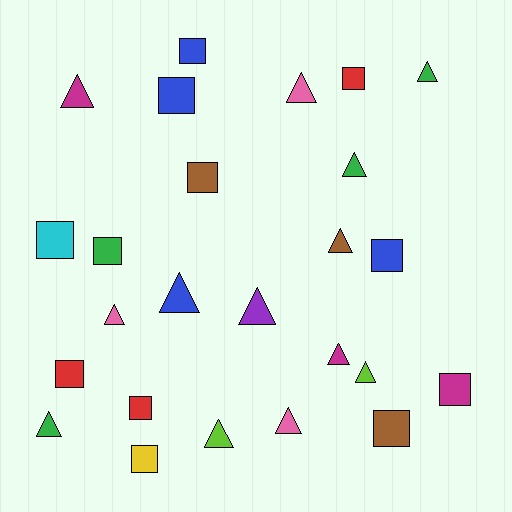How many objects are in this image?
There are 25 objects.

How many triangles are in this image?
There are 13 triangles.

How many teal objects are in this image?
There are no teal objects.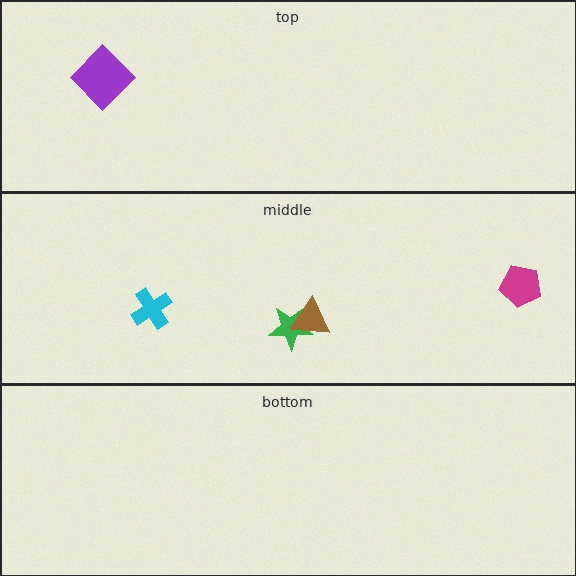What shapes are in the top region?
The purple diamond.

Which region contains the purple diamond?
The top region.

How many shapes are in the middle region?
4.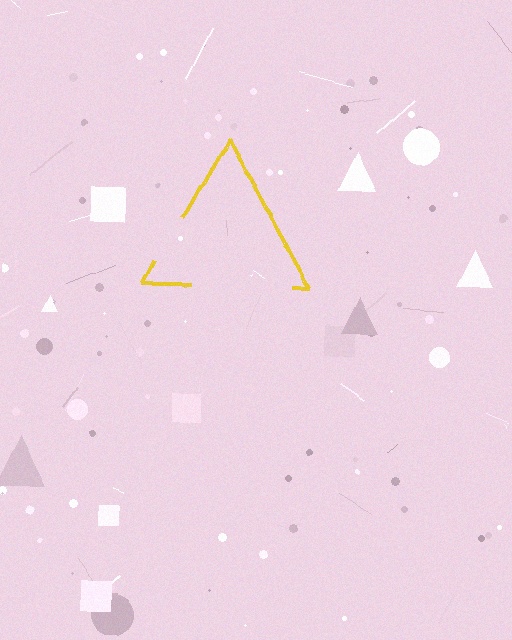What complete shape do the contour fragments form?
The contour fragments form a triangle.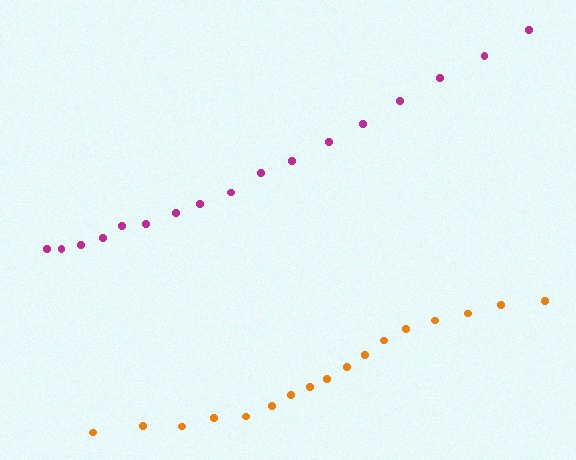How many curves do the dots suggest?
There are 2 distinct paths.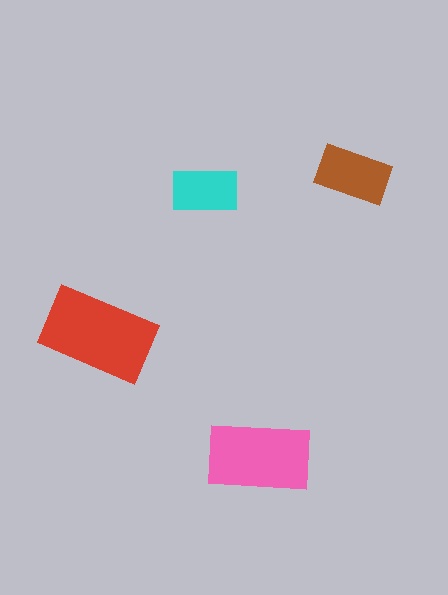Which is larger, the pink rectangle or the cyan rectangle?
The pink one.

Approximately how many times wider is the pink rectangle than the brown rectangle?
About 1.5 times wider.